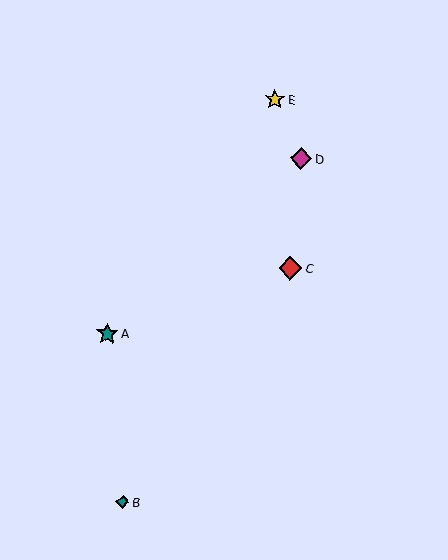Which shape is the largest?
The red diamond (labeled C) is the largest.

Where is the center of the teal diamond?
The center of the teal diamond is at (123, 502).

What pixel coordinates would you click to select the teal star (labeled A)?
Click at (107, 334) to select the teal star A.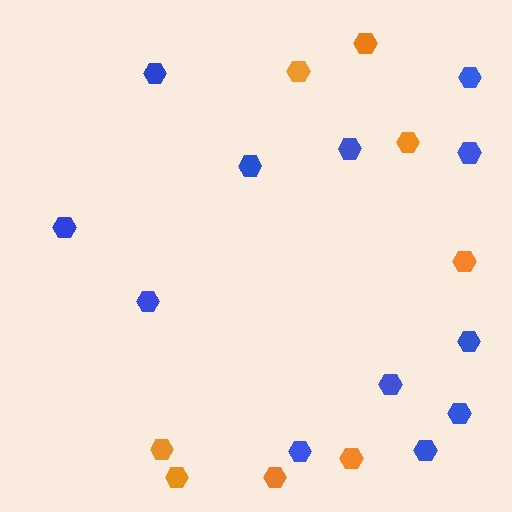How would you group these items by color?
There are 2 groups: one group of blue hexagons (12) and one group of orange hexagons (8).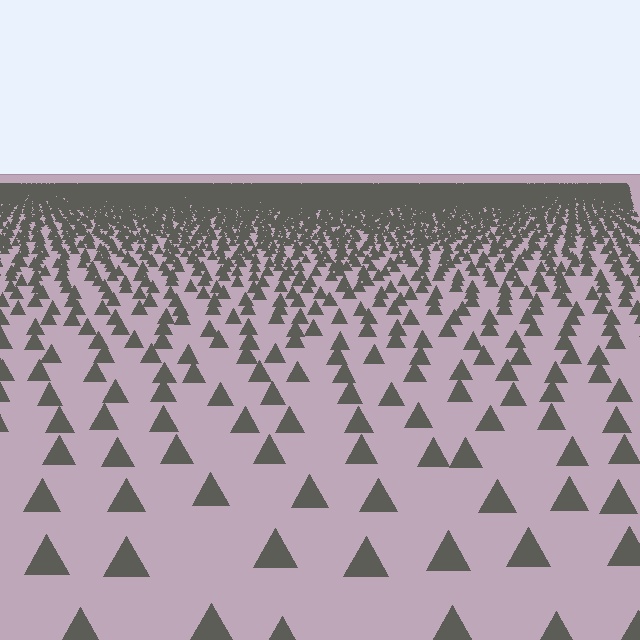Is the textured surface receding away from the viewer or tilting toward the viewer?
The surface is receding away from the viewer. Texture elements get smaller and denser toward the top.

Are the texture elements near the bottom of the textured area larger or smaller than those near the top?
Larger. Near the bottom, elements are closer to the viewer and appear at a bigger on-screen size.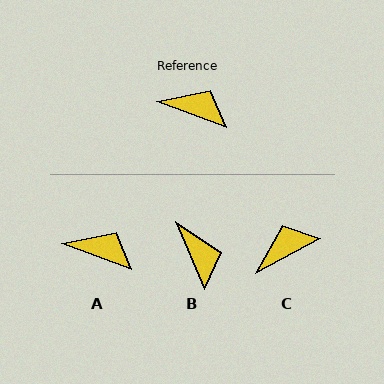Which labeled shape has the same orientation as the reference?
A.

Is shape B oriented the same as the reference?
No, it is off by about 47 degrees.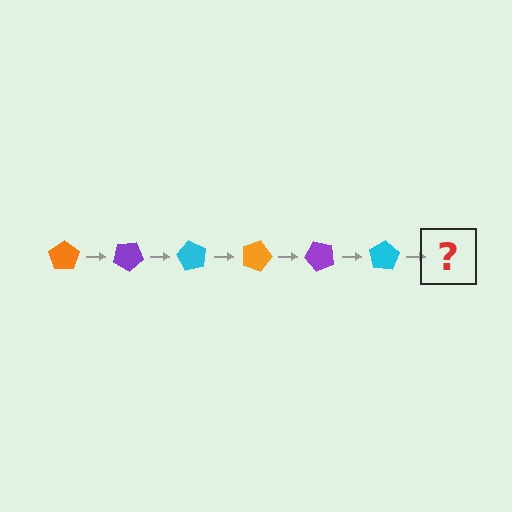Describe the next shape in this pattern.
It should be an orange pentagon, rotated 180 degrees from the start.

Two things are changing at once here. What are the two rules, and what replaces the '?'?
The two rules are that it rotates 30 degrees each step and the color cycles through orange, purple, and cyan. The '?' should be an orange pentagon, rotated 180 degrees from the start.